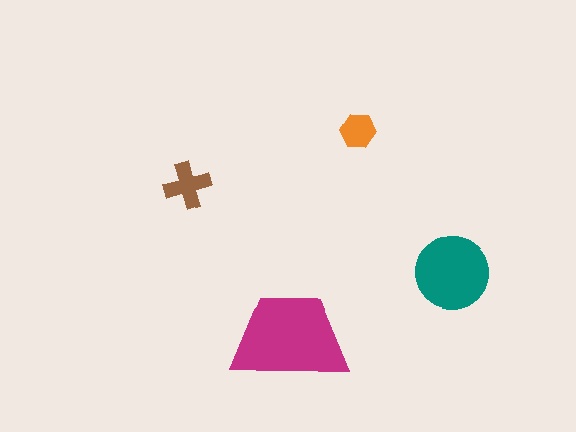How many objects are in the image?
There are 4 objects in the image.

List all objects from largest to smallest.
The magenta trapezoid, the teal circle, the brown cross, the orange hexagon.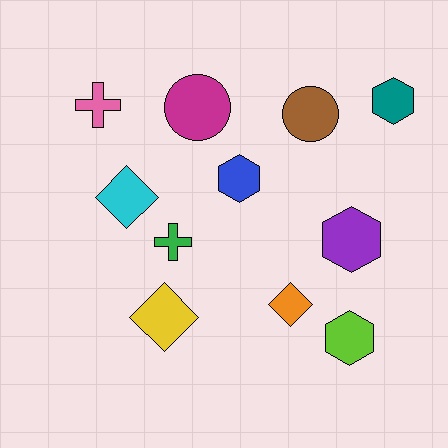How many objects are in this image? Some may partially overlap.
There are 11 objects.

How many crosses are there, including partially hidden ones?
There are 2 crosses.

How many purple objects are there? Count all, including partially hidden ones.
There is 1 purple object.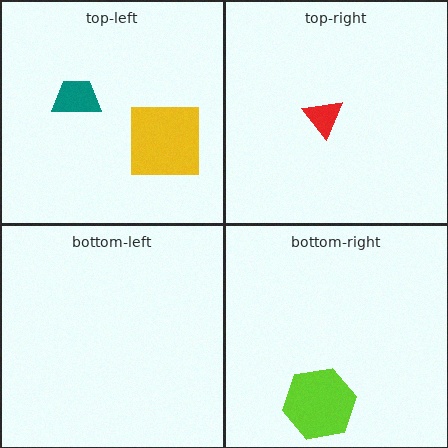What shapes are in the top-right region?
The red triangle.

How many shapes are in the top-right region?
1.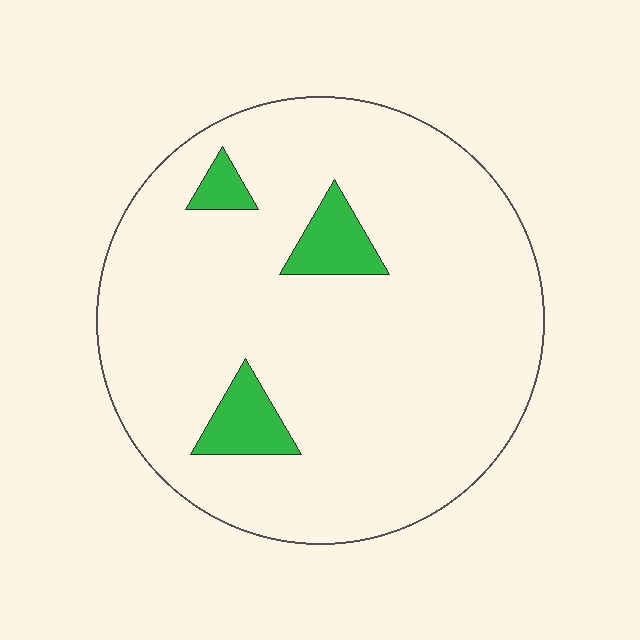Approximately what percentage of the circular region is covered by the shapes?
Approximately 10%.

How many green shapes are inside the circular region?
3.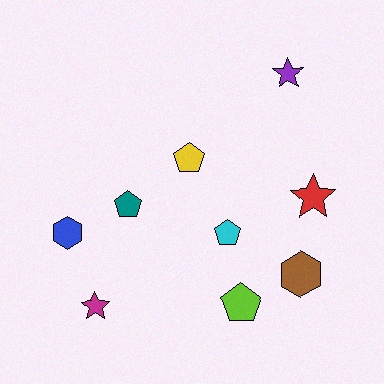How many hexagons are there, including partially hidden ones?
There are 2 hexagons.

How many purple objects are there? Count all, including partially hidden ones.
There is 1 purple object.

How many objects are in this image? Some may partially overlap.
There are 9 objects.